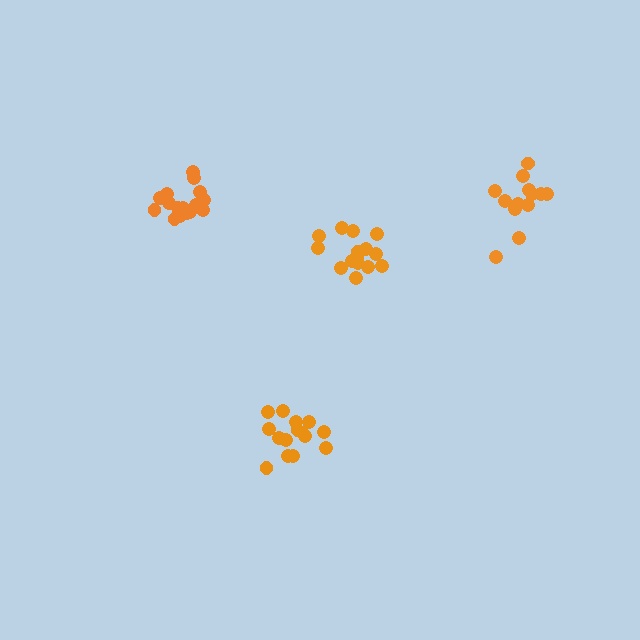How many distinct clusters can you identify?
There are 4 distinct clusters.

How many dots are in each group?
Group 1: 16 dots, Group 2: 15 dots, Group 3: 17 dots, Group 4: 13 dots (61 total).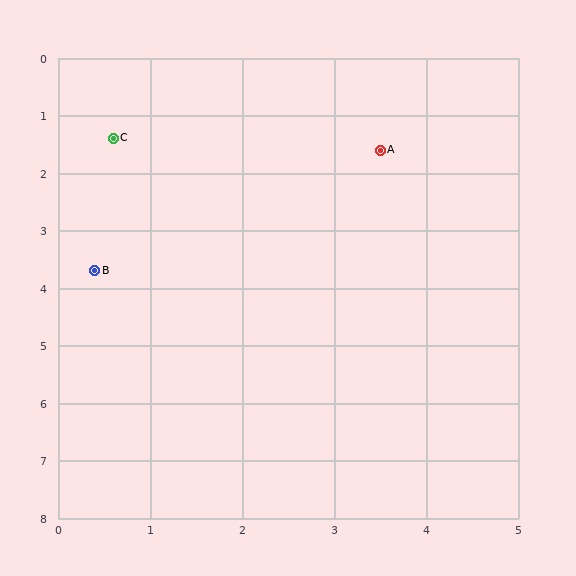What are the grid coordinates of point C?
Point C is at approximately (0.6, 1.4).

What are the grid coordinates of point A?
Point A is at approximately (3.5, 1.6).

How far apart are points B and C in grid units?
Points B and C are about 2.3 grid units apart.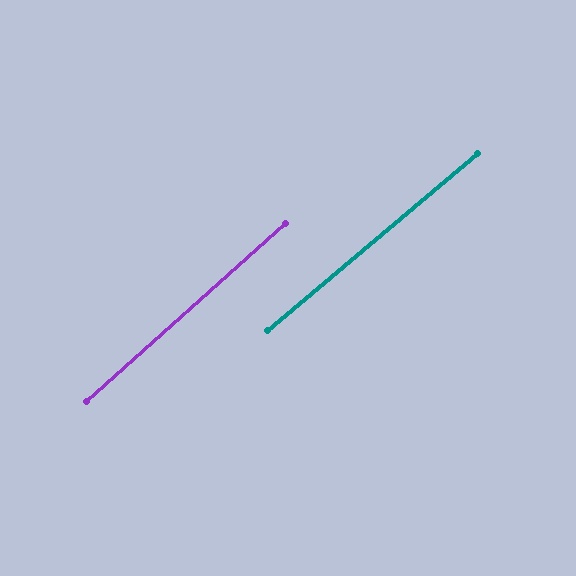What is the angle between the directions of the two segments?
Approximately 2 degrees.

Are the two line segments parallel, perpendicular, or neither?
Parallel — their directions differ by only 1.7°.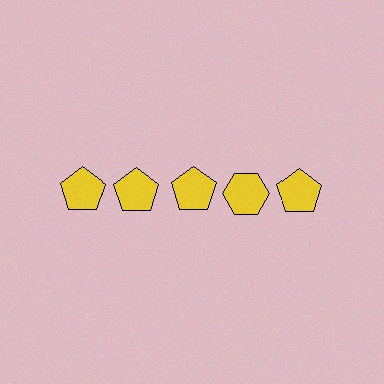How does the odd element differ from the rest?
It has a different shape: hexagon instead of pentagon.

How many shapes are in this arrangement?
There are 5 shapes arranged in a grid pattern.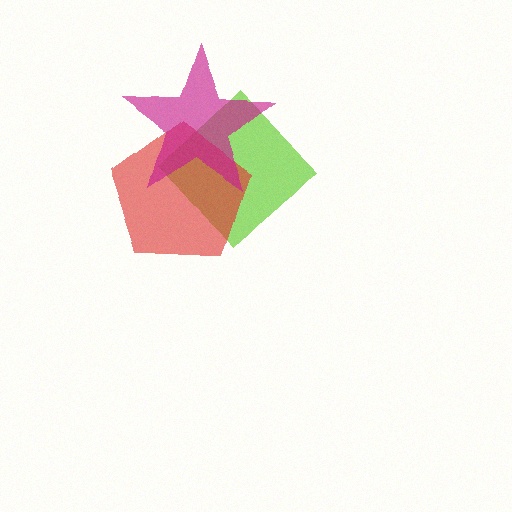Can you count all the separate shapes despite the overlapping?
Yes, there are 3 separate shapes.